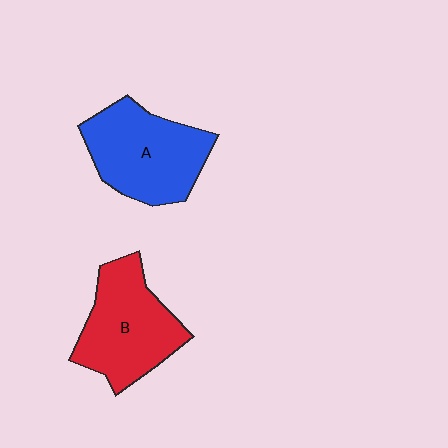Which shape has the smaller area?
Shape B (red).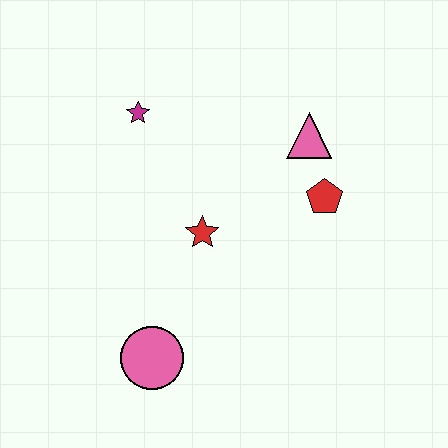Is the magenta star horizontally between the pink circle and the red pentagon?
No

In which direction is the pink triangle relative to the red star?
The pink triangle is to the right of the red star.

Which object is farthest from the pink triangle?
The pink circle is farthest from the pink triangle.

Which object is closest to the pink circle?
The red star is closest to the pink circle.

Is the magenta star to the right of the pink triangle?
No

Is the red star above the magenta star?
No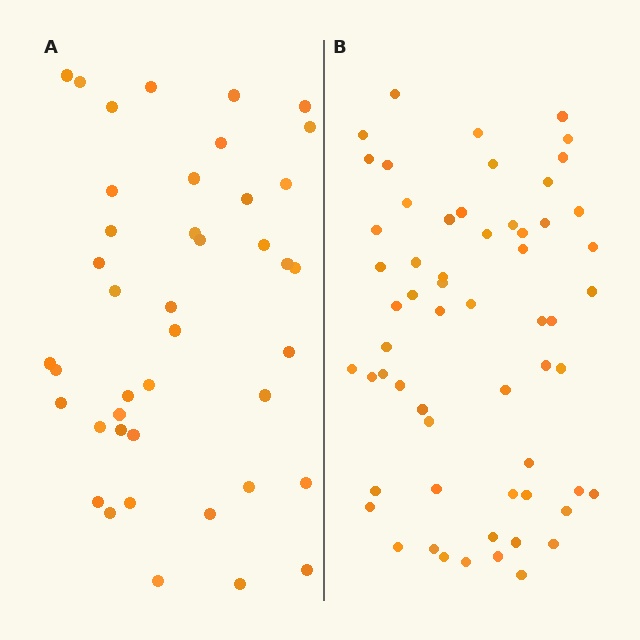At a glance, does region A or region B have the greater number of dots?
Region B (the right region) has more dots.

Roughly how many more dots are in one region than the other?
Region B has approximately 20 more dots than region A.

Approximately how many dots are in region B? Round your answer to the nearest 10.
About 60 dots.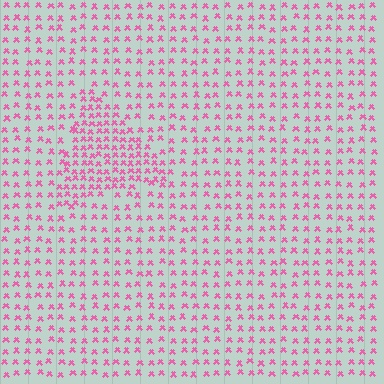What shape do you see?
I see a triangle.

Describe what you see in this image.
The image contains small pink elements arranged at two different densities. A triangle-shaped region is visible where the elements are more densely packed than the surrounding area.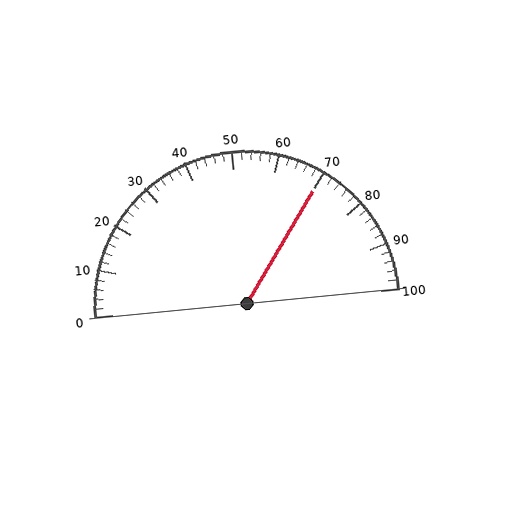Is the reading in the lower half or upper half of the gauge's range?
The reading is in the upper half of the range (0 to 100).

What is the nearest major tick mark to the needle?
The nearest major tick mark is 70.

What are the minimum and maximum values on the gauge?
The gauge ranges from 0 to 100.